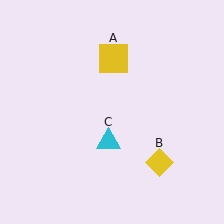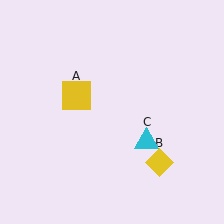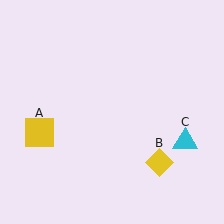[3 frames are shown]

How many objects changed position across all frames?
2 objects changed position: yellow square (object A), cyan triangle (object C).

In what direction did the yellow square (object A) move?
The yellow square (object A) moved down and to the left.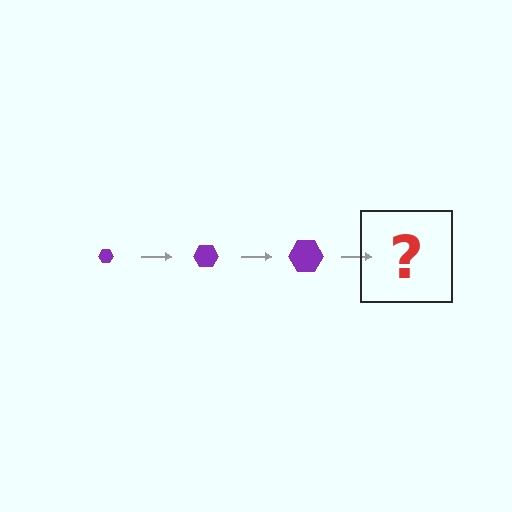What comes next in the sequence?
The next element should be a purple hexagon, larger than the previous one.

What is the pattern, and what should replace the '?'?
The pattern is that the hexagon gets progressively larger each step. The '?' should be a purple hexagon, larger than the previous one.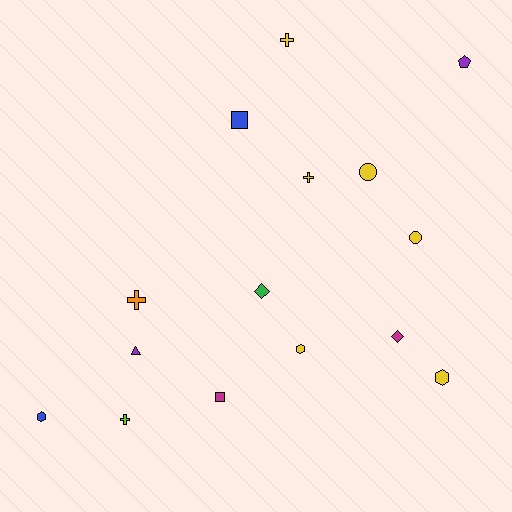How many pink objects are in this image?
There are no pink objects.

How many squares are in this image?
There are 2 squares.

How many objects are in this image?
There are 15 objects.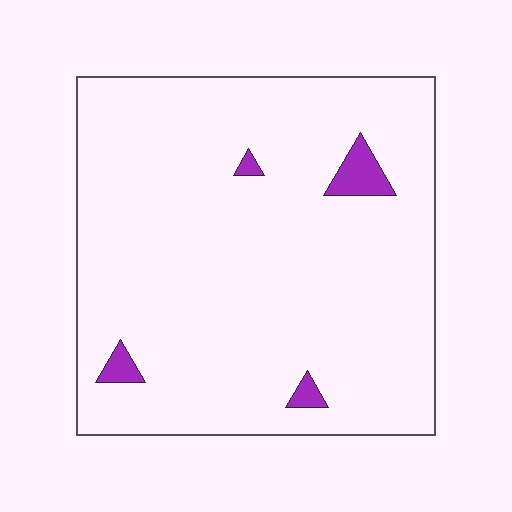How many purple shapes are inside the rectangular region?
4.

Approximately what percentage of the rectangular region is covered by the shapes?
Approximately 5%.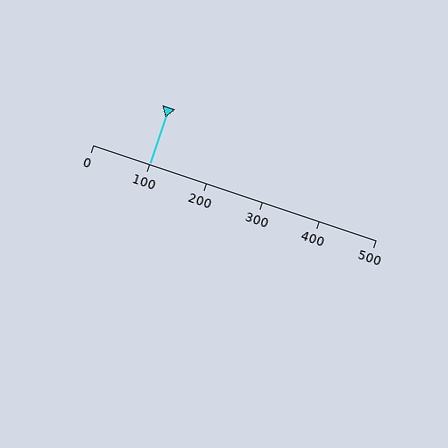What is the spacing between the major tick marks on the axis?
The major ticks are spaced 100 apart.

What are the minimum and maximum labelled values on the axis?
The axis runs from 0 to 500.